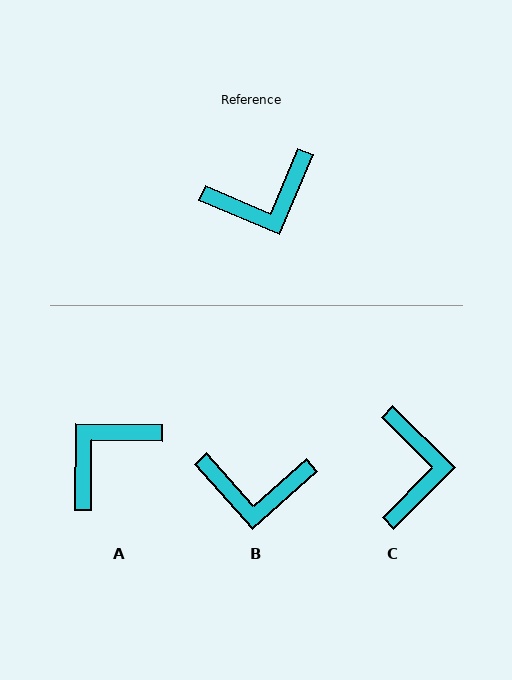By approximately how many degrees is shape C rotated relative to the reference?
Approximately 69 degrees counter-clockwise.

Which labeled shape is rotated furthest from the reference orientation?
A, about 158 degrees away.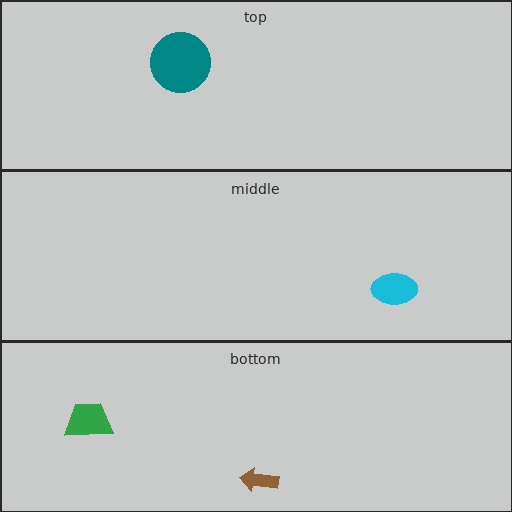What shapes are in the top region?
The teal circle.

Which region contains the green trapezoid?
The bottom region.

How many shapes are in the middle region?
1.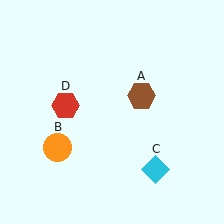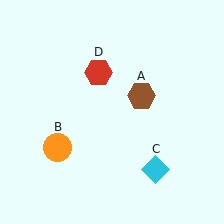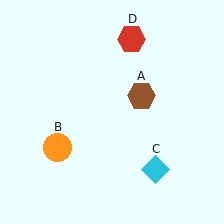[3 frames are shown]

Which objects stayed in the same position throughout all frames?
Brown hexagon (object A) and orange circle (object B) and cyan diamond (object C) remained stationary.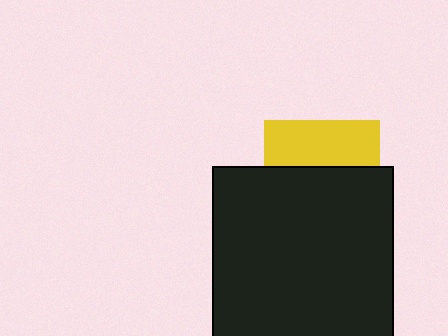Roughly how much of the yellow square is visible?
A small part of it is visible (roughly 40%).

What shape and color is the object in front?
The object in front is a black square.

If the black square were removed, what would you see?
You would see the complete yellow square.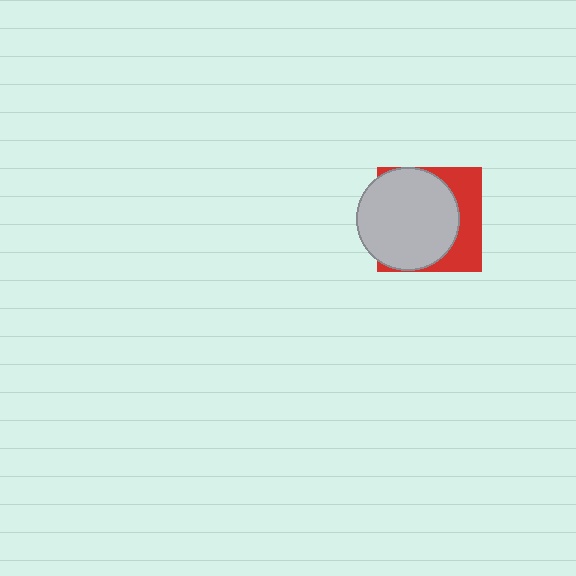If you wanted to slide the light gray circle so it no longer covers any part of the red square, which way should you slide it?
Slide it left — that is the most direct way to separate the two shapes.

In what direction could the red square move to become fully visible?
The red square could move right. That would shift it out from behind the light gray circle entirely.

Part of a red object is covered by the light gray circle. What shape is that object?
It is a square.